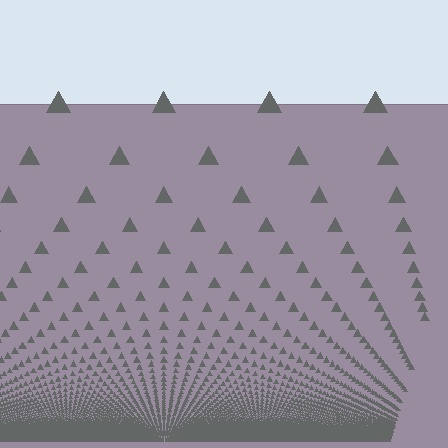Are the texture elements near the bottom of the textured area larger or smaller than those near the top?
Smaller. The gradient is inverted — elements near the bottom are smaller and denser.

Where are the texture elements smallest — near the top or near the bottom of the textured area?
Near the bottom.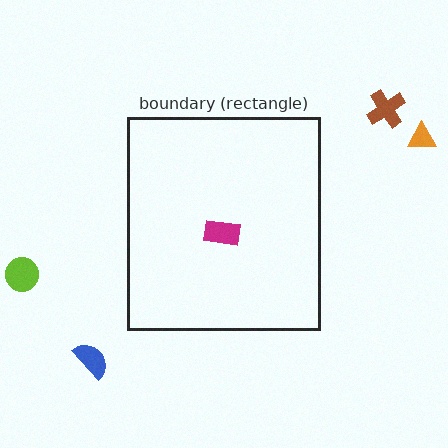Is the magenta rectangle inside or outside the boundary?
Inside.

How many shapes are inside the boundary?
1 inside, 4 outside.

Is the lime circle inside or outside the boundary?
Outside.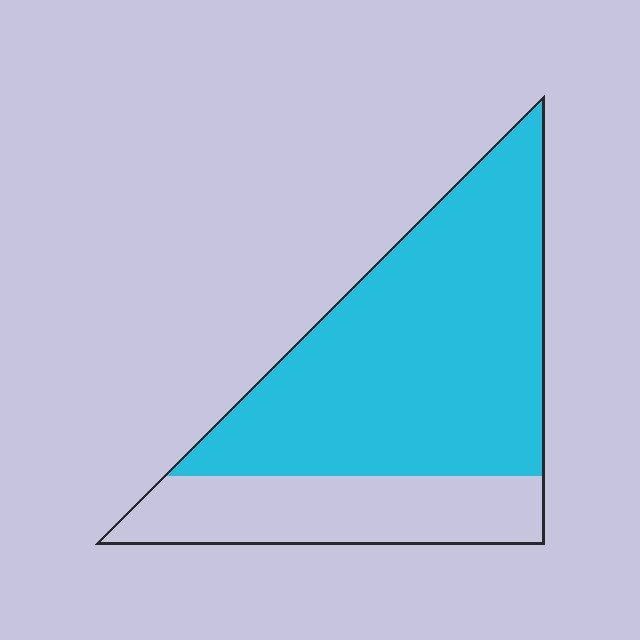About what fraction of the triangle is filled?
About three quarters (3/4).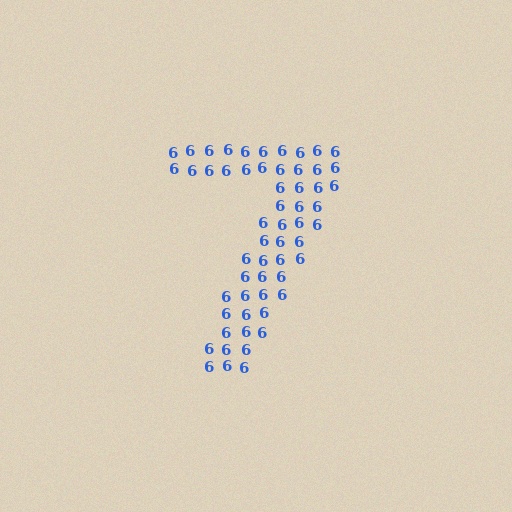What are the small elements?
The small elements are digit 6's.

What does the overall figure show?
The overall figure shows the digit 7.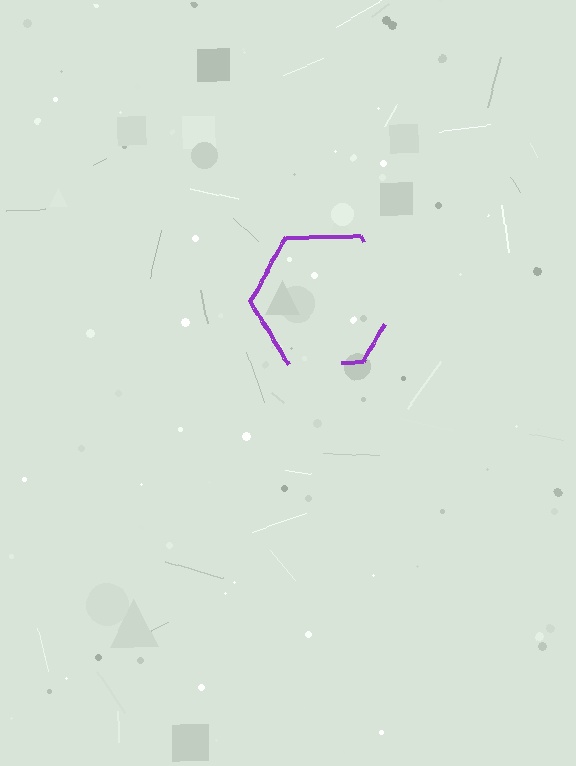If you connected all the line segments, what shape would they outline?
They would outline a hexagon.